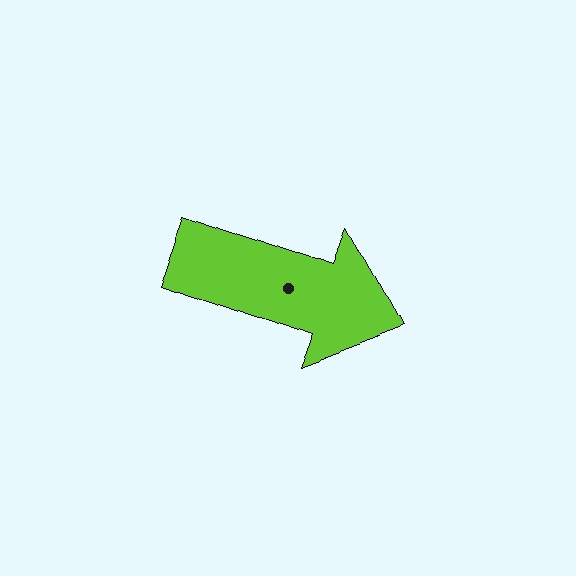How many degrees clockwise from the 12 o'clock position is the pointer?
Approximately 110 degrees.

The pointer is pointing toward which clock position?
Roughly 4 o'clock.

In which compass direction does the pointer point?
East.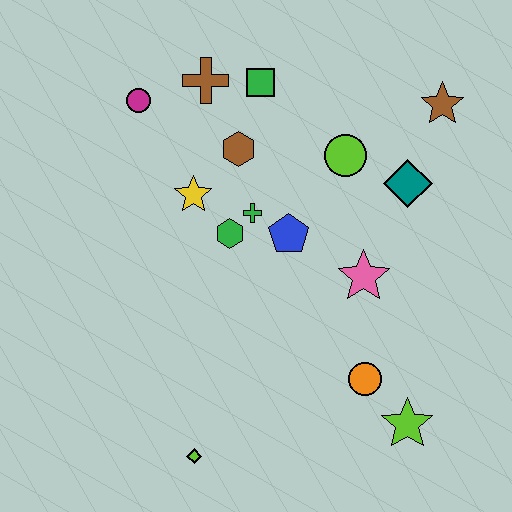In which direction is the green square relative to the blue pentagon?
The green square is above the blue pentagon.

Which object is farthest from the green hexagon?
The lime star is farthest from the green hexagon.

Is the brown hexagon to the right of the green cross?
No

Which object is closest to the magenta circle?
The brown cross is closest to the magenta circle.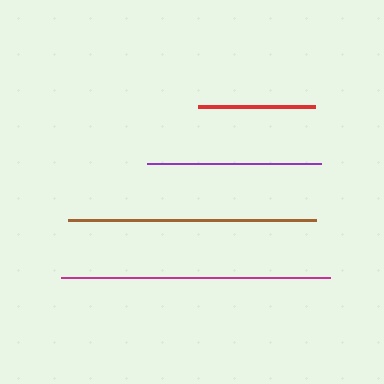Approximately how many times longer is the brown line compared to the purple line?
The brown line is approximately 1.4 times the length of the purple line.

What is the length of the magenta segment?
The magenta segment is approximately 269 pixels long.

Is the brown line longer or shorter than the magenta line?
The magenta line is longer than the brown line.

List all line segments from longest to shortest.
From longest to shortest: magenta, brown, purple, red.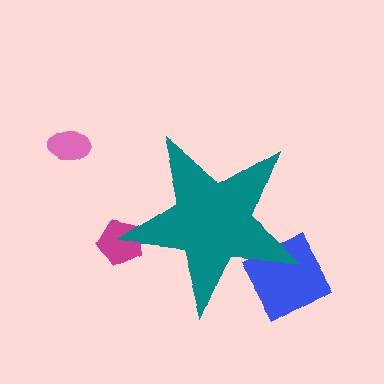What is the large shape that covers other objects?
A teal star.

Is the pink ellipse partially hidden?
No, the pink ellipse is fully visible.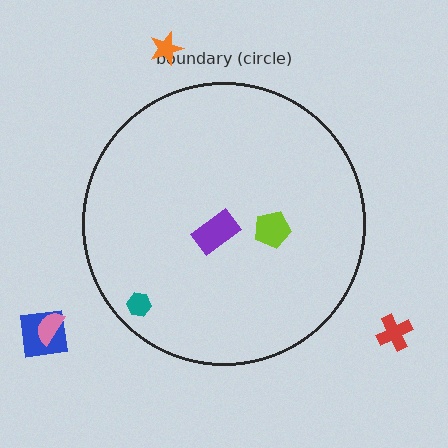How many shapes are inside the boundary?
3 inside, 4 outside.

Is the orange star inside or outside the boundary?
Outside.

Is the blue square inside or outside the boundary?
Outside.